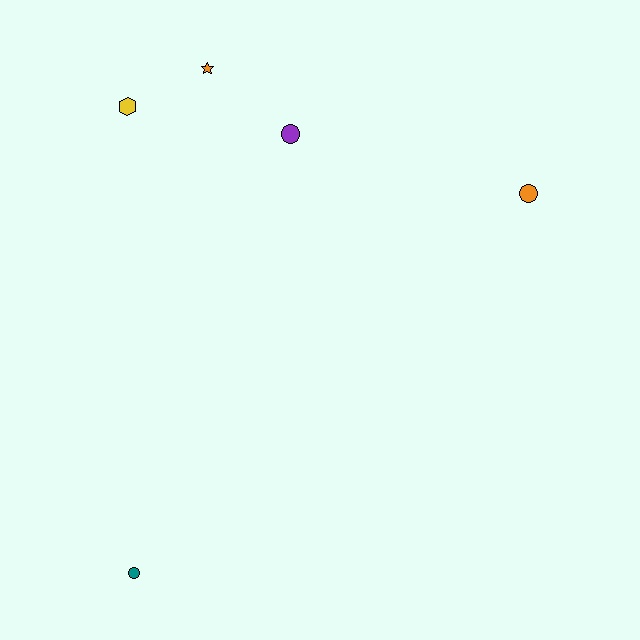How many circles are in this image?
There are 3 circles.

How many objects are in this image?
There are 5 objects.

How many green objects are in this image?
There are no green objects.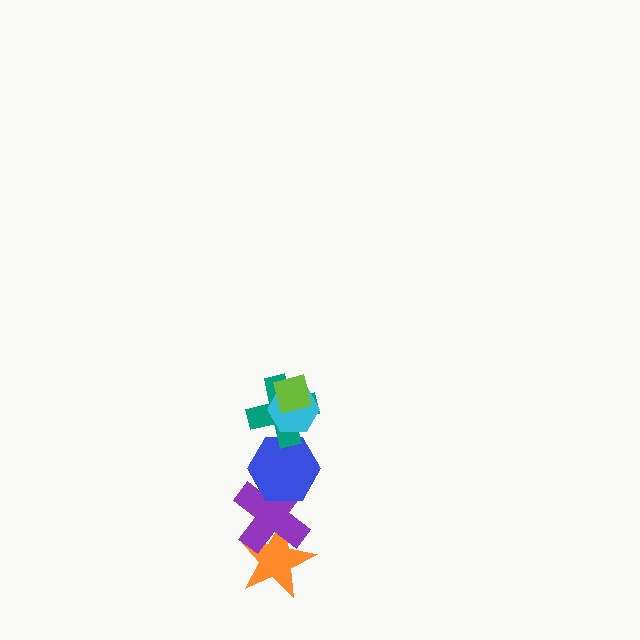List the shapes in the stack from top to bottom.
From top to bottom: the lime square, the cyan hexagon, the teal cross, the blue hexagon, the purple cross, the orange star.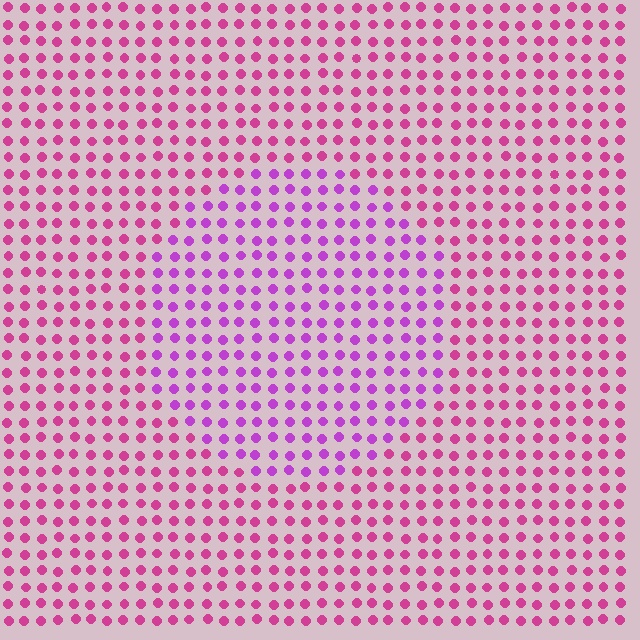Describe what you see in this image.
The image is filled with small magenta elements in a uniform arrangement. A circle-shaped region is visible where the elements are tinted to a slightly different hue, forming a subtle color boundary.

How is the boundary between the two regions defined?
The boundary is defined purely by a slight shift in hue (about 33 degrees). Spacing, size, and orientation are identical on both sides.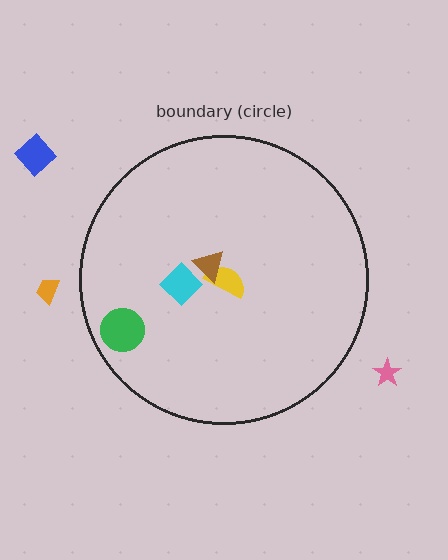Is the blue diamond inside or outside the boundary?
Outside.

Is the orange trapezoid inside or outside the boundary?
Outside.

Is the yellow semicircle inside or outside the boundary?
Inside.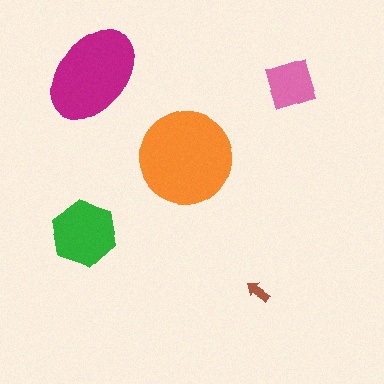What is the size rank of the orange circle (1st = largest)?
1st.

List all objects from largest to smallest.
The orange circle, the magenta ellipse, the green hexagon, the pink diamond, the brown arrow.